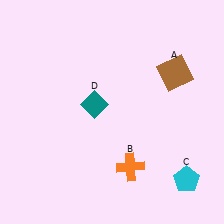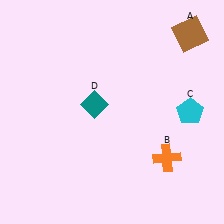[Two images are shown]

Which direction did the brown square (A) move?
The brown square (A) moved up.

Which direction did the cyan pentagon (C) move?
The cyan pentagon (C) moved up.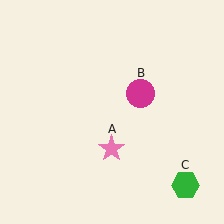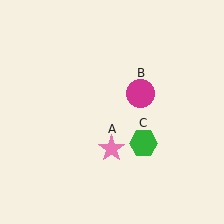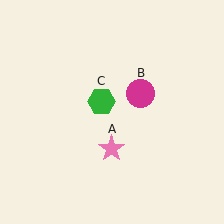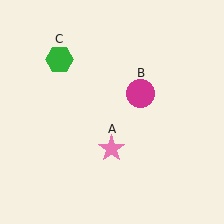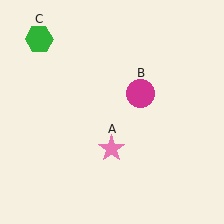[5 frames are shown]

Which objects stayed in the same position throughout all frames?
Pink star (object A) and magenta circle (object B) remained stationary.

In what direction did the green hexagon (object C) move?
The green hexagon (object C) moved up and to the left.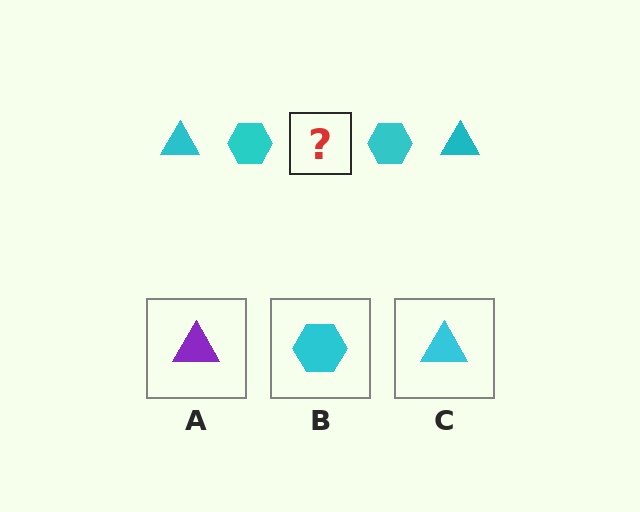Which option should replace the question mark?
Option C.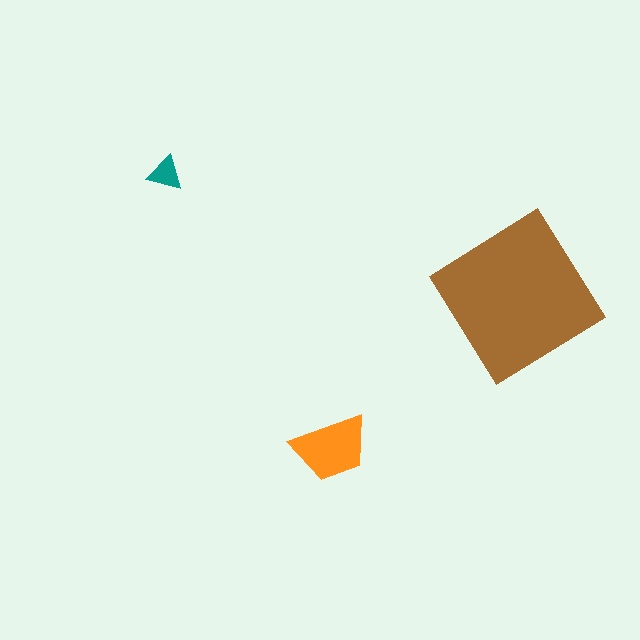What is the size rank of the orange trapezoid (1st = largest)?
2nd.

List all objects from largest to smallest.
The brown diamond, the orange trapezoid, the teal triangle.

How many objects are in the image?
There are 3 objects in the image.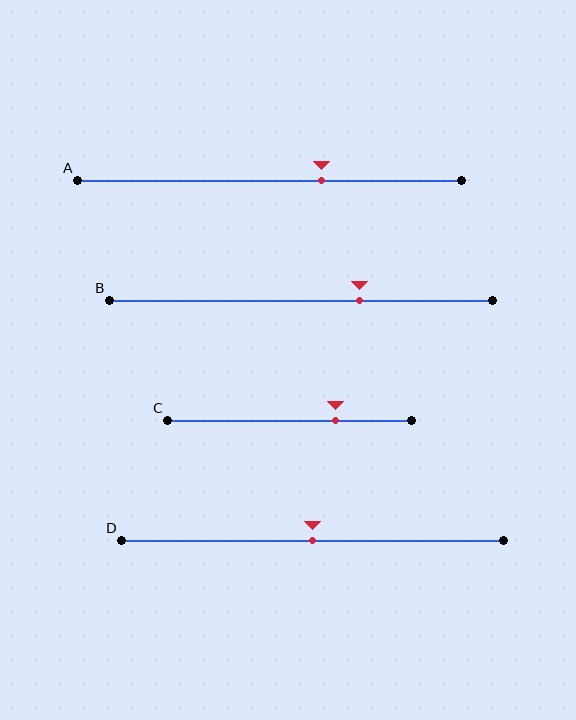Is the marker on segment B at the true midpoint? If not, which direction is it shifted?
No, the marker on segment B is shifted to the right by about 15% of the segment length.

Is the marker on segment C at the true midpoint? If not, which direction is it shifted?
No, the marker on segment C is shifted to the right by about 19% of the segment length.